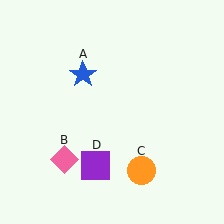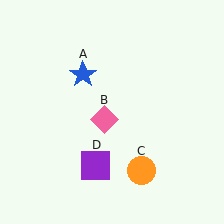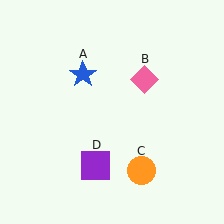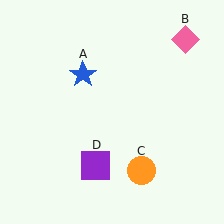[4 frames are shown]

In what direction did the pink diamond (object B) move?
The pink diamond (object B) moved up and to the right.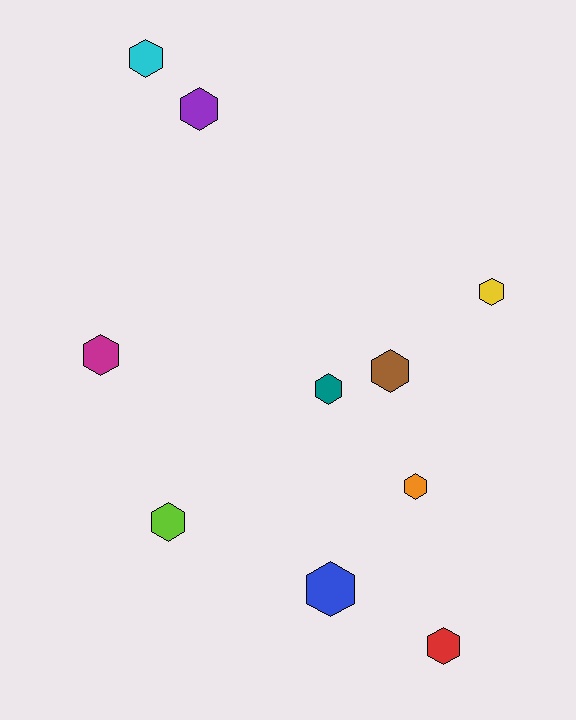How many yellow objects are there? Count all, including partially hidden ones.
There is 1 yellow object.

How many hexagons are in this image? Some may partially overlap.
There are 10 hexagons.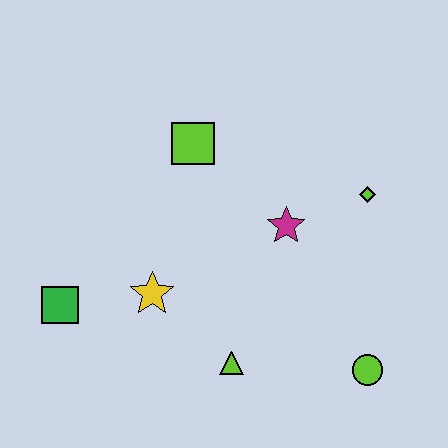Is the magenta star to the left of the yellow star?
No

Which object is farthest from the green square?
The lime diamond is farthest from the green square.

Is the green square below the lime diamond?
Yes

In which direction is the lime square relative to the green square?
The lime square is above the green square.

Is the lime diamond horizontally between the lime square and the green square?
No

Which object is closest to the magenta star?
The lime diamond is closest to the magenta star.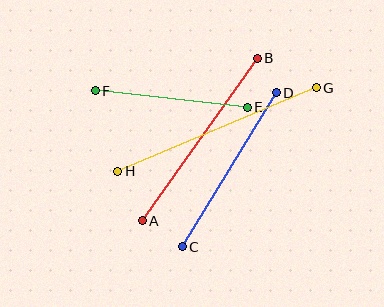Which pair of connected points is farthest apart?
Points G and H are farthest apart.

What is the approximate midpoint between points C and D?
The midpoint is at approximately (229, 170) pixels.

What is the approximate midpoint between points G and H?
The midpoint is at approximately (217, 129) pixels.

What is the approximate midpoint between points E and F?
The midpoint is at approximately (171, 99) pixels.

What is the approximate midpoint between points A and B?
The midpoint is at approximately (200, 140) pixels.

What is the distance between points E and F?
The distance is approximately 153 pixels.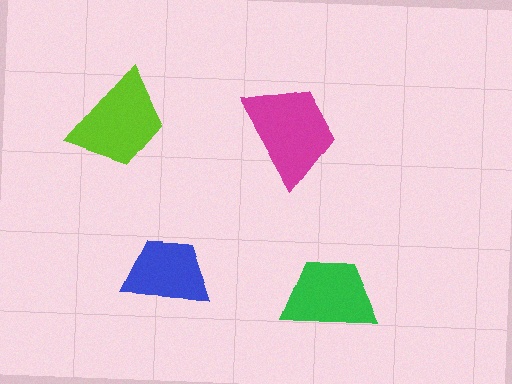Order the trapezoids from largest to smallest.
the magenta one, the lime one, the green one, the blue one.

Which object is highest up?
The magenta trapezoid is topmost.